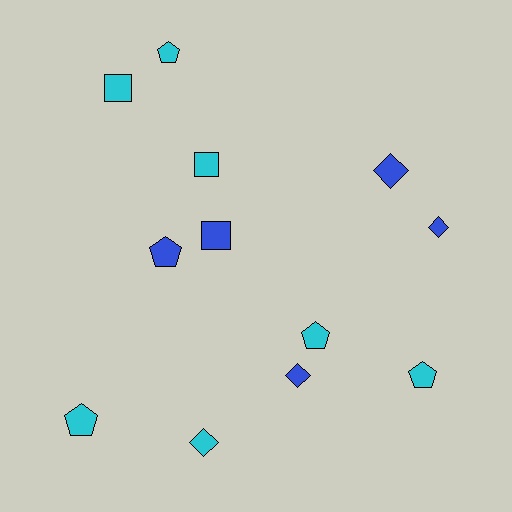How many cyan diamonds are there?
There is 1 cyan diamond.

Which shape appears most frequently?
Pentagon, with 5 objects.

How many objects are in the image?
There are 12 objects.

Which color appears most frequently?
Cyan, with 7 objects.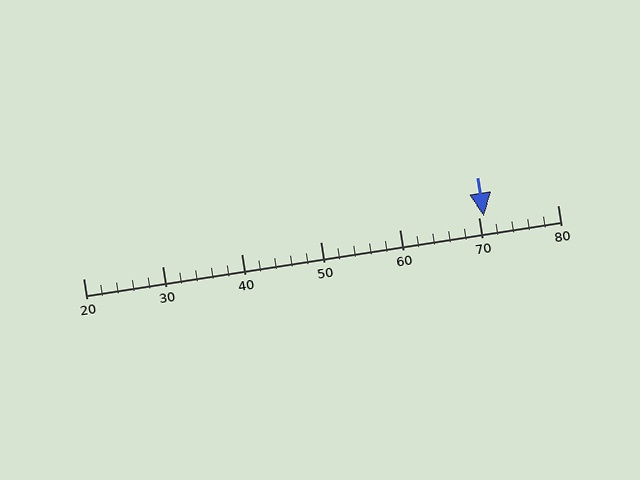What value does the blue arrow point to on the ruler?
The blue arrow points to approximately 71.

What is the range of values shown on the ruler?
The ruler shows values from 20 to 80.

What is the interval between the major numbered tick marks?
The major tick marks are spaced 10 units apart.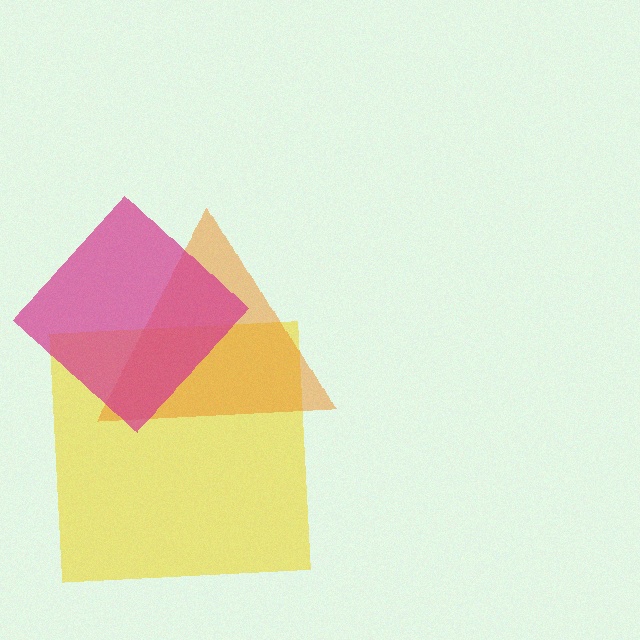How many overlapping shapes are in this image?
There are 3 overlapping shapes in the image.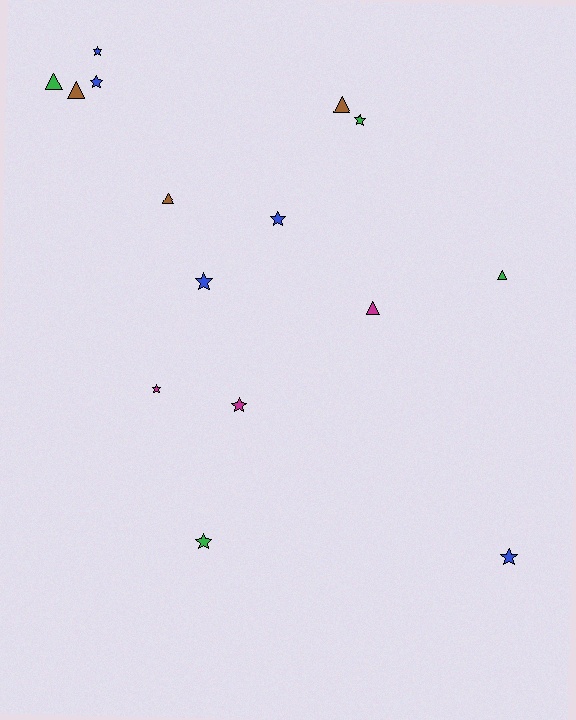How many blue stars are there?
There are 5 blue stars.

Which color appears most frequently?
Blue, with 5 objects.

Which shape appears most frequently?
Star, with 9 objects.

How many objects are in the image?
There are 15 objects.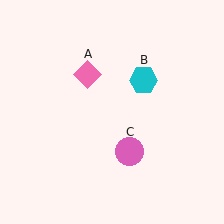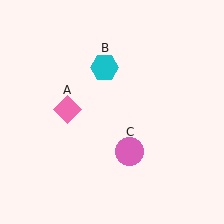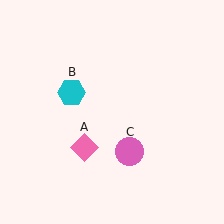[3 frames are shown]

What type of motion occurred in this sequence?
The pink diamond (object A), cyan hexagon (object B) rotated counterclockwise around the center of the scene.